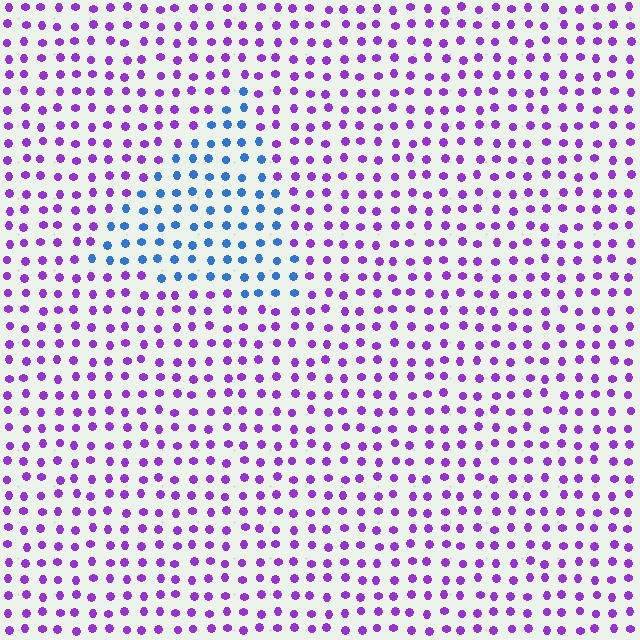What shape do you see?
I see a triangle.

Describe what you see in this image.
The image is filled with small purple elements in a uniform arrangement. A triangle-shaped region is visible where the elements are tinted to a slightly different hue, forming a subtle color boundary.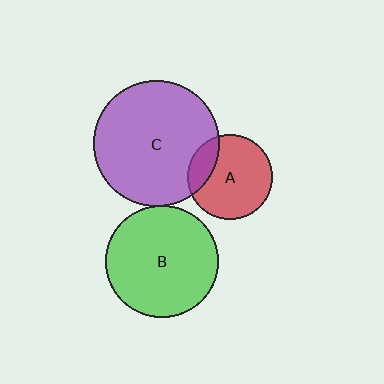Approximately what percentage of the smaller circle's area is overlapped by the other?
Approximately 20%.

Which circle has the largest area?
Circle C (purple).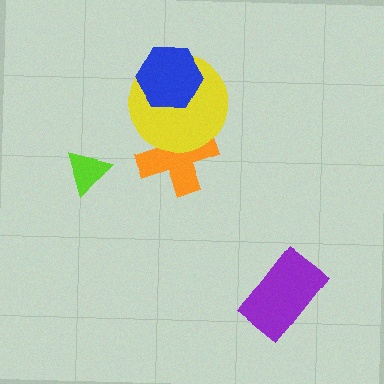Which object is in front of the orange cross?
The yellow circle is in front of the orange cross.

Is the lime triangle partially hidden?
No, no other shape covers it.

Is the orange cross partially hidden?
Yes, it is partially covered by another shape.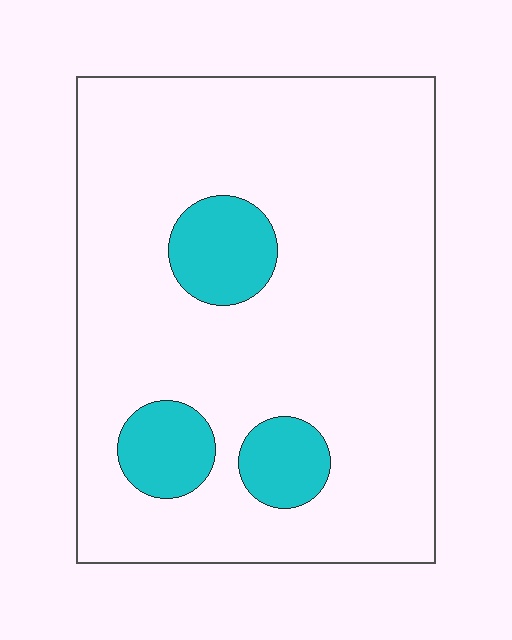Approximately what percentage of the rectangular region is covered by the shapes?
Approximately 15%.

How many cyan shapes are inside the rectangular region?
3.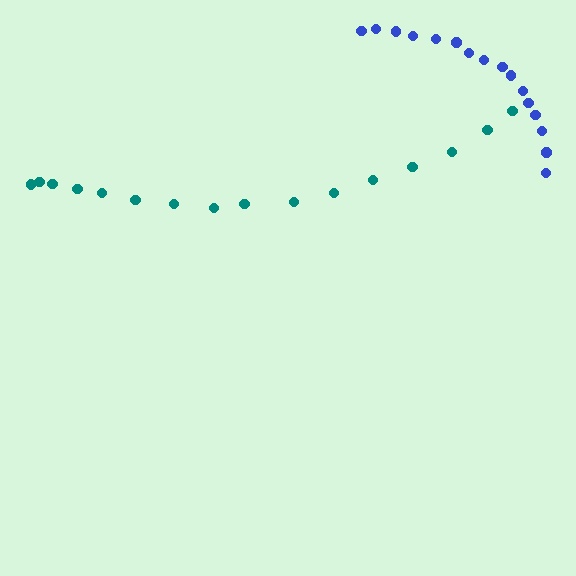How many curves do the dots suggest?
There are 2 distinct paths.